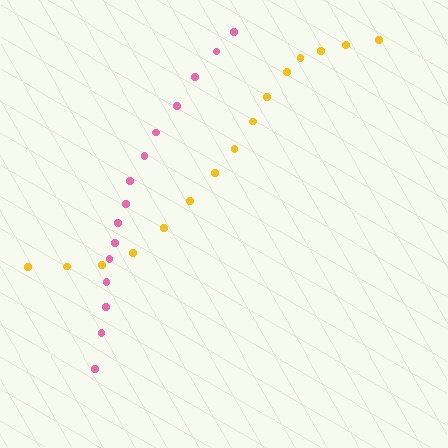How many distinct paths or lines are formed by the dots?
There are 2 distinct paths.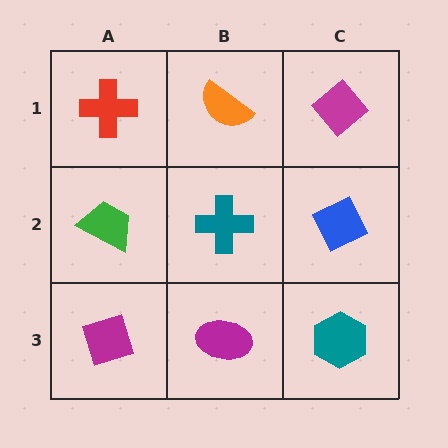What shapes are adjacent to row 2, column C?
A magenta diamond (row 1, column C), a teal hexagon (row 3, column C), a teal cross (row 2, column B).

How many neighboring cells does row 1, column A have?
2.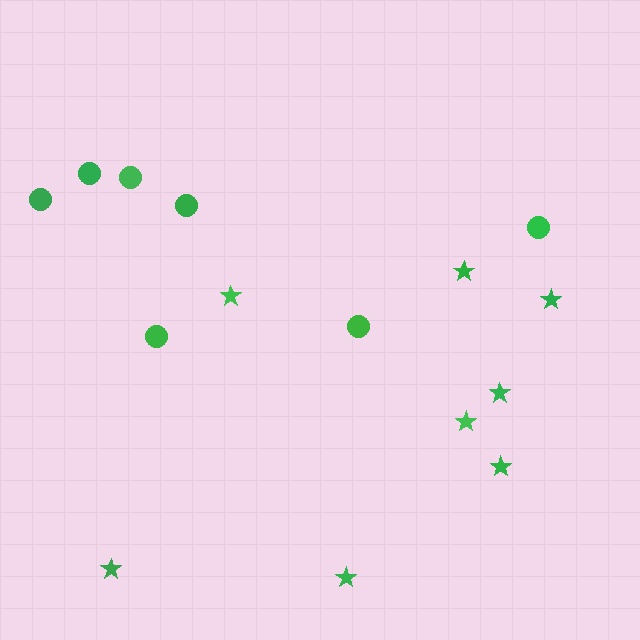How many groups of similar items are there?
There are 2 groups: one group of circles (7) and one group of stars (8).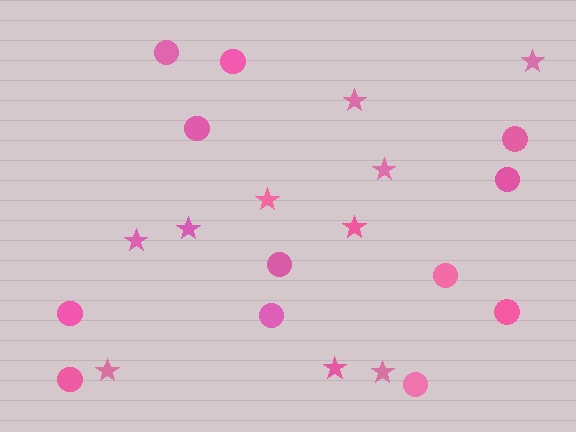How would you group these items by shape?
There are 2 groups: one group of stars (10) and one group of circles (12).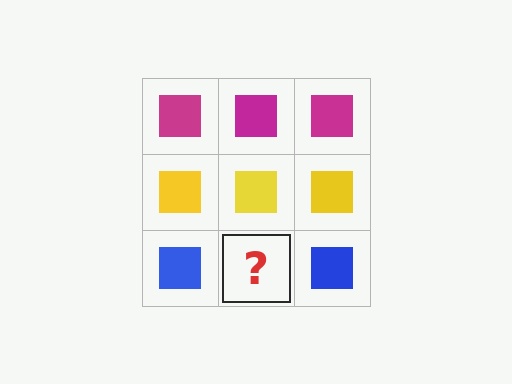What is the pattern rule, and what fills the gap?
The rule is that each row has a consistent color. The gap should be filled with a blue square.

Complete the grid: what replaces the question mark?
The question mark should be replaced with a blue square.